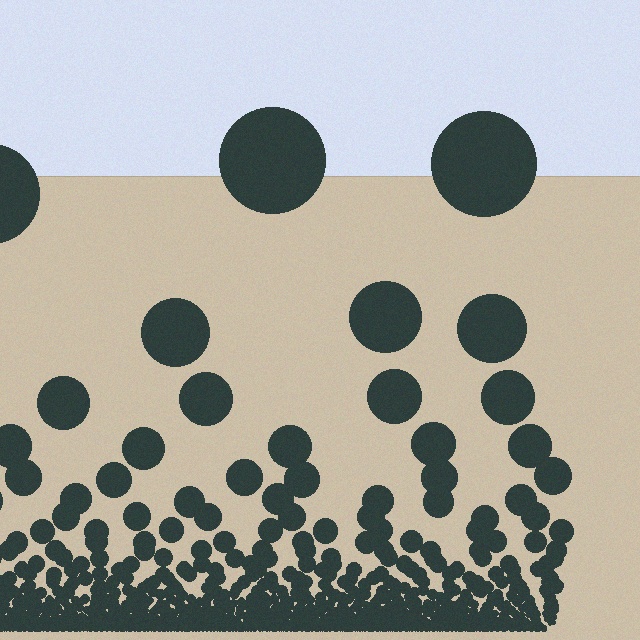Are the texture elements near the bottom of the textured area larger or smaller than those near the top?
Smaller. The gradient is inverted — elements near the bottom are smaller and denser.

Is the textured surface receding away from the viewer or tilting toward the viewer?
The surface appears to tilt toward the viewer. Texture elements get larger and sparser toward the top.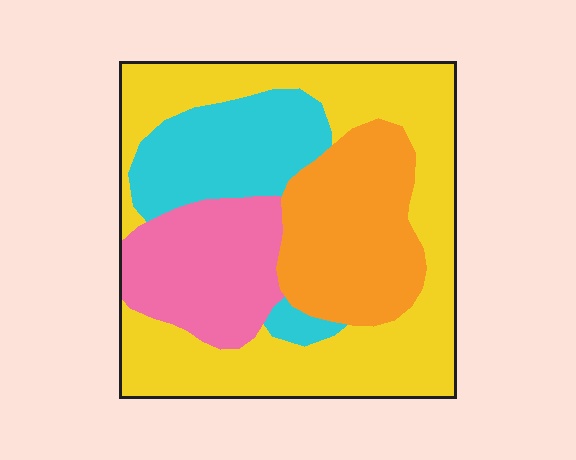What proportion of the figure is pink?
Pink covers roughly 15% of the figure.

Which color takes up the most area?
Yellow, at roughly 45%.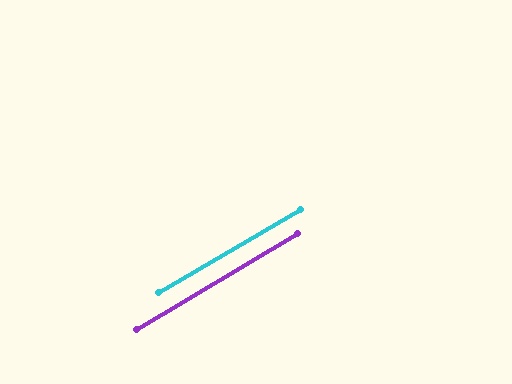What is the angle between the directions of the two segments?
Approximately 1 degree.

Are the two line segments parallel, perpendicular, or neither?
Parallel — their directions differ by only 0.5°.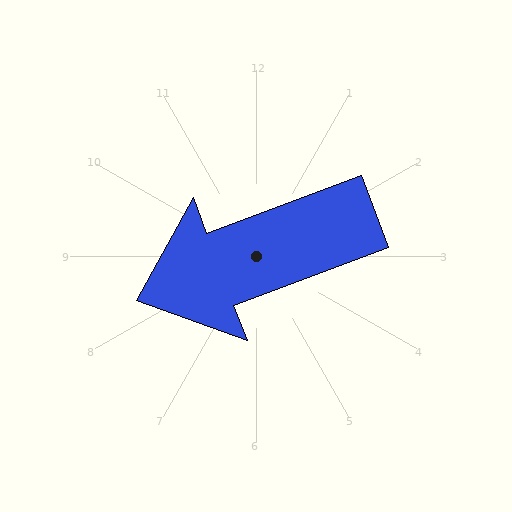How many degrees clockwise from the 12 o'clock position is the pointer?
Approximately 249 degrees.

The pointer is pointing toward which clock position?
Roughly 8 o'clock.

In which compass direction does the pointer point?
West.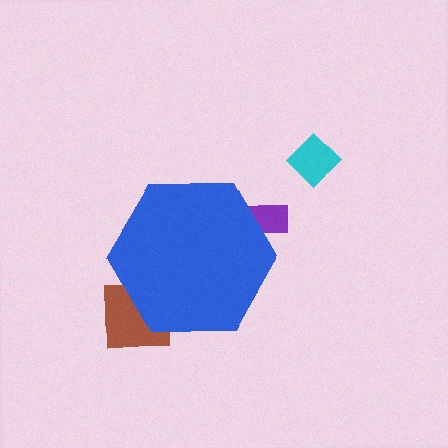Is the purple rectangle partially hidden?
Yes, the purple rectangle is partially hidden behind the blue hexagon.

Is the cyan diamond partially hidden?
No, the cyan diamond is fully visible.